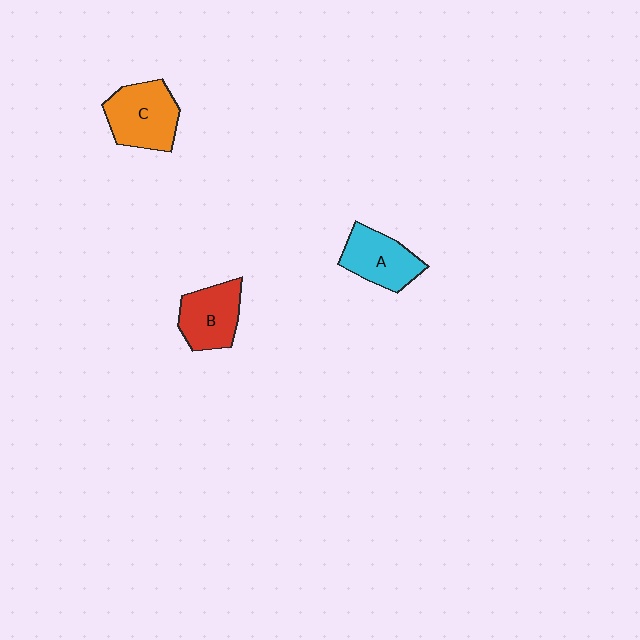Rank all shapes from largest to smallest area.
From largest to smallest: C (orange), A (cyan), B (red).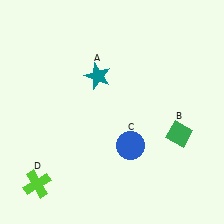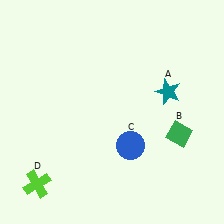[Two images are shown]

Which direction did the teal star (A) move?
The teal star (A) moved right.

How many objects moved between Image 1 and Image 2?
1 object moved between the two images.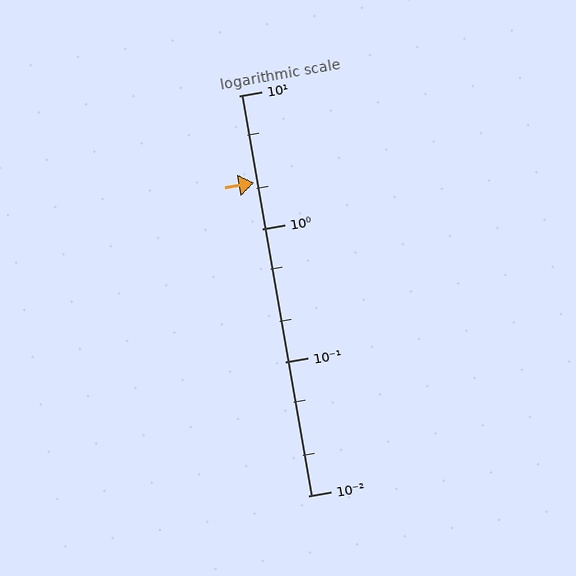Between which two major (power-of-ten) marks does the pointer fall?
The pointer is between 1 and 10.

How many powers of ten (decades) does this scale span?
The scale spans 3 decades, from 0.01 to 10.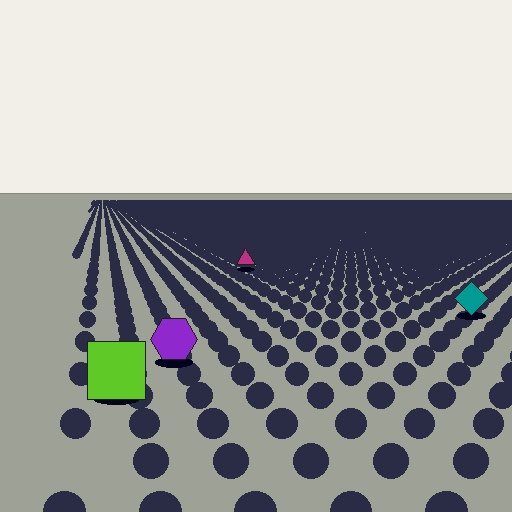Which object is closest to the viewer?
The lime square is closest. The texture marks near it are larger and more spread out.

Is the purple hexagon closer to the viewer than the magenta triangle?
Yes. The purple hexagon is closer — you can tell from the texture gradient: the ground texture is coarser near it.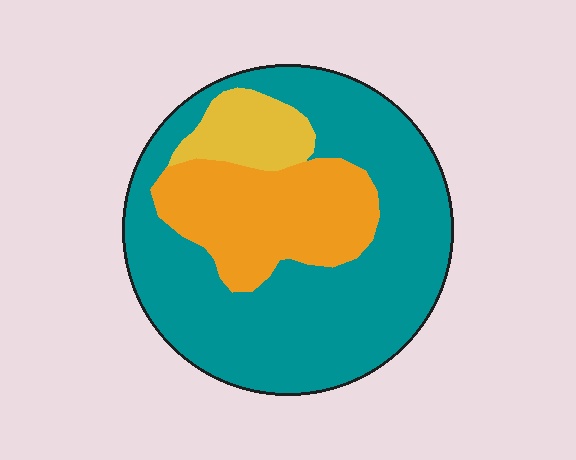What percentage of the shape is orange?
Orange covers around 25% of the shape.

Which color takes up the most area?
Teal, at roughly 65%.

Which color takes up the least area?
Yellow, at roughly 10%.